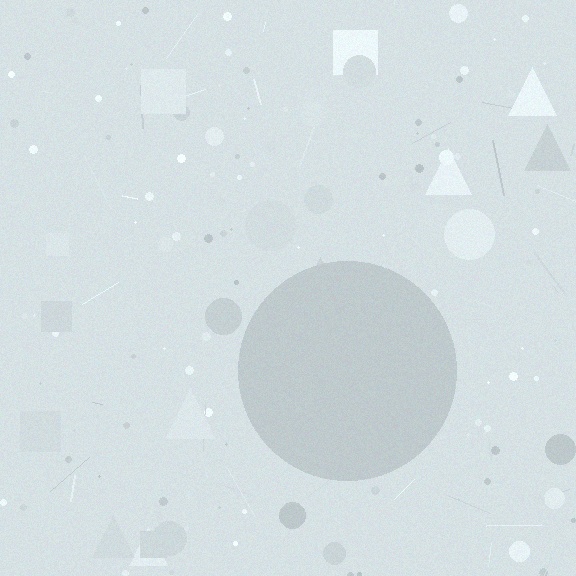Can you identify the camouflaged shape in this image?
The camouflaged shape is a circle.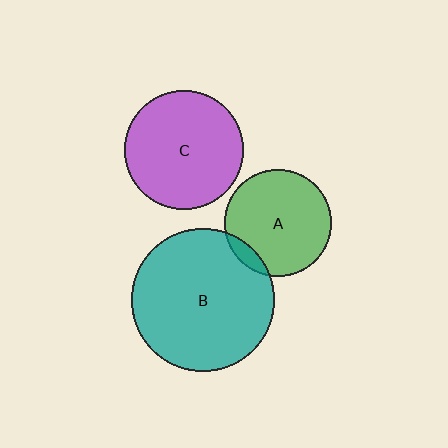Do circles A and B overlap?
Yes.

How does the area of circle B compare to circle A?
Approximately 1.8 times.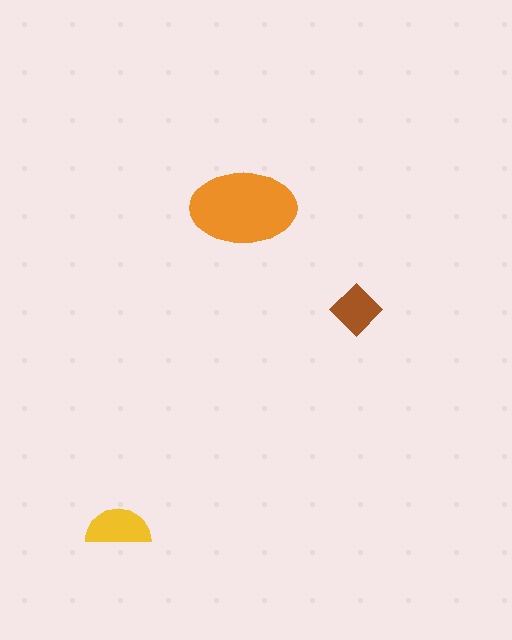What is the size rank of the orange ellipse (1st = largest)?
1st.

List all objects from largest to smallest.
The orange ellipse, the yellow semicircle, the brown diamond.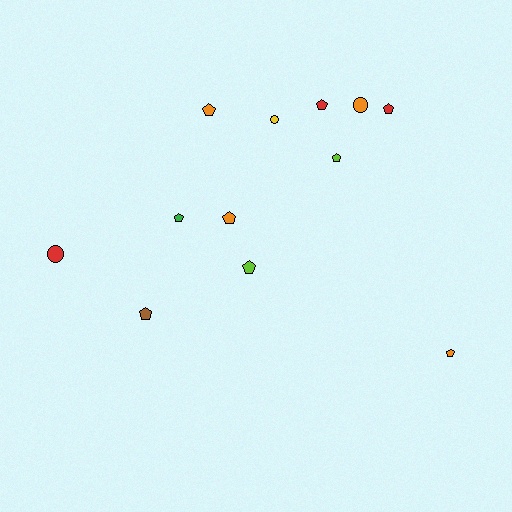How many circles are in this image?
There are 3 circles.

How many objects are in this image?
There are 12 objects.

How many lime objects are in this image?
There are 2 lime objects.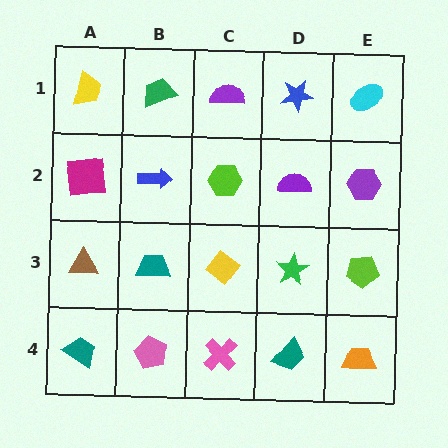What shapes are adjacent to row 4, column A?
A brown triangle (row 3, column A), a pink pentagon (row 4, column B).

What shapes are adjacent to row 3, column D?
A purple semicircle (row 2, column D), a teal trapezoid (row 4, column D), a yellow diamond (row 3, column C), a lime pentagon (row 3, column E).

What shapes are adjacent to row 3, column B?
A blue arrow (row 2, column B), a pink pentagon (row 4, column B), a brown triangle (row 3, column A), a yellow diamond (row 3, column C).